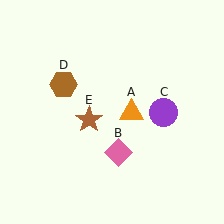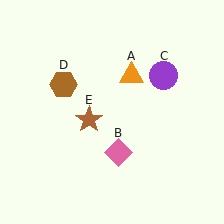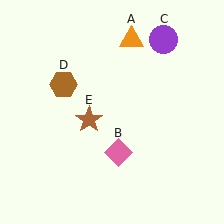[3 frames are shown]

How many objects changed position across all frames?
2 objects changed position: orange triangle (object A), purple circle (object C).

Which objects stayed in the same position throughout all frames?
Pink diamond (object B) and brown hexagon (object D) and brown star (object E) remained stationary.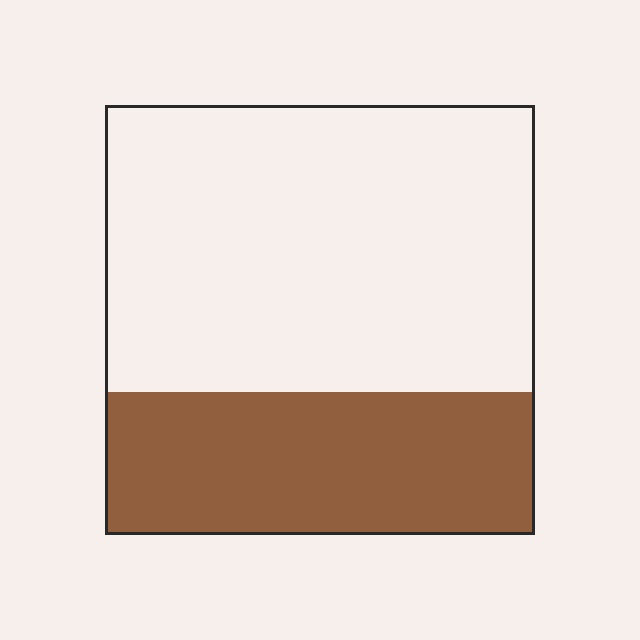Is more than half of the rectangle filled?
No.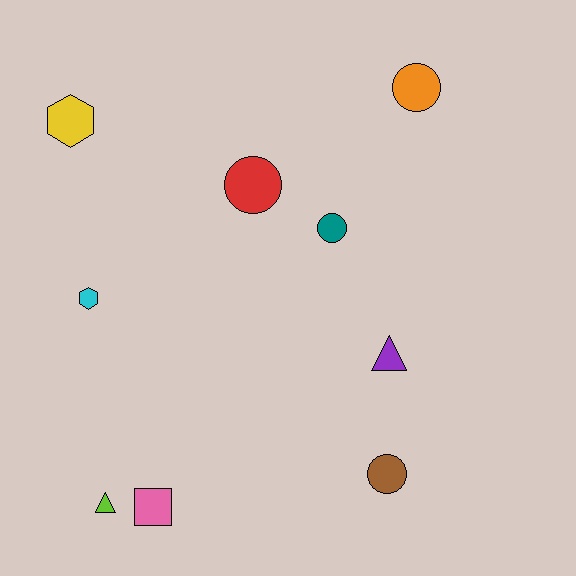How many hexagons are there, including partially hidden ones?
There are 2 hexagons.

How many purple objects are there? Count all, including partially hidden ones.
There is 1 purple object.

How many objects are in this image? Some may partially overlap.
There are 9 objects.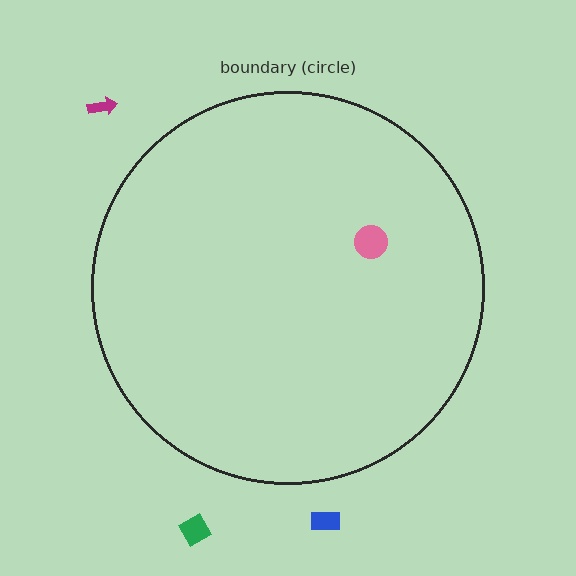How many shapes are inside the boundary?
1 inside, 3 outside.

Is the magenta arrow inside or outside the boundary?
Outside.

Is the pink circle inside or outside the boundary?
Inside.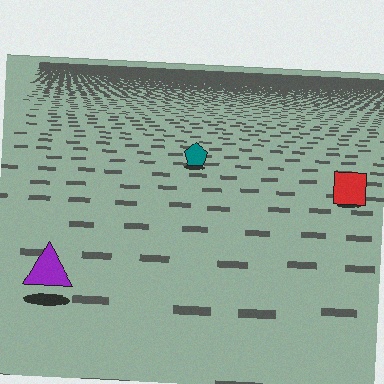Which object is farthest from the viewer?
The teal pentagon is farthest from the viewer. It appears smaller and the ground texture around it is denser.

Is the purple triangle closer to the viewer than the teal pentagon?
Yes. The purple triangle is closer — you can tell from the texture gradient: the ground texture is coarser near it.